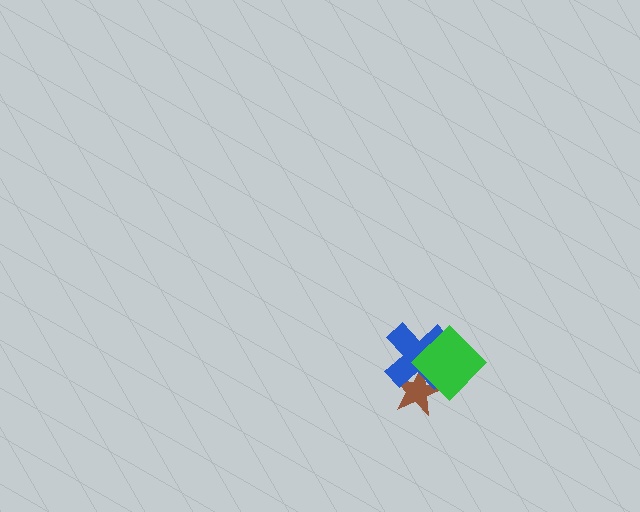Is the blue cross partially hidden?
Yes, it is partially covered by another shape.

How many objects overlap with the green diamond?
2 objects overlap with the green diamond.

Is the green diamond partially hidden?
No, no other shape covers it.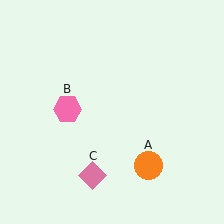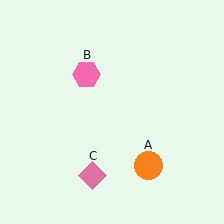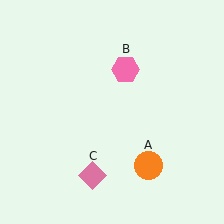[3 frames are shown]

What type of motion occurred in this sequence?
The pink hexagon (object B) rotated clockwise around the center of the scene.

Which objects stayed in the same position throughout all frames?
Orange circle (object A) and pink diamond (object C) remained stationary.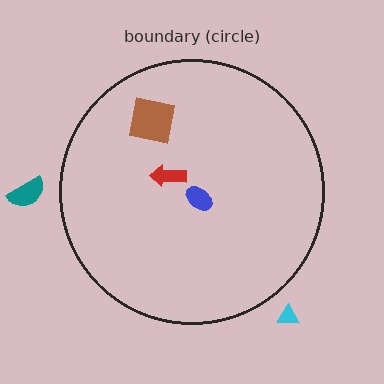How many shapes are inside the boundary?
3 inside, 2 outside.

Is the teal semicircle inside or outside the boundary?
Outside.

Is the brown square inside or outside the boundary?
Inside.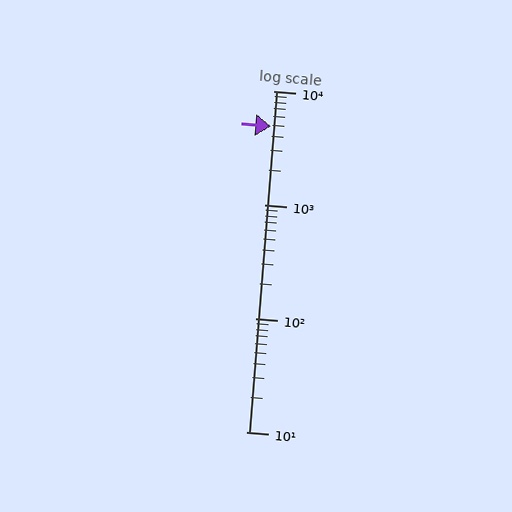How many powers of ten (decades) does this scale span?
The scale spans 3 decades, from 10 to 10000.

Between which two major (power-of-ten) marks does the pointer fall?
The pointer is between 1000 and 10000.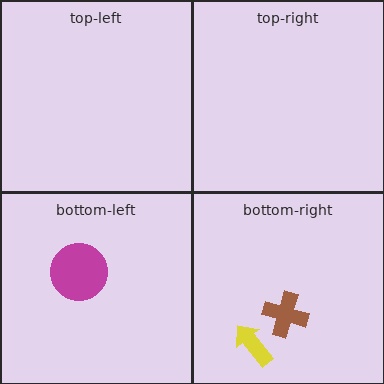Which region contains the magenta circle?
The bottom-left region.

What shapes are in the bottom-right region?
The yellow arrow, the brown cross.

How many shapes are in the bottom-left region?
1.